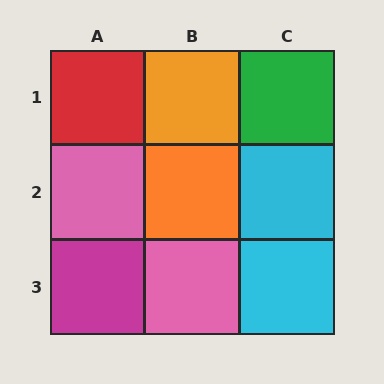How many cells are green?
1 cell is green.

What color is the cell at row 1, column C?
Green.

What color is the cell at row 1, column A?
Red.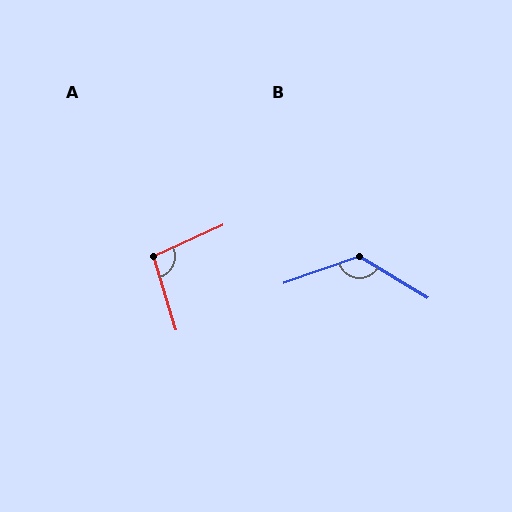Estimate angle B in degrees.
Approximately 129 degrees.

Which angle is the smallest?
A, at approximately 97 degrees.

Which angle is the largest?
B, at approximately 129 degrees.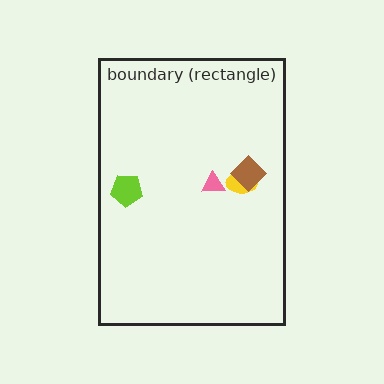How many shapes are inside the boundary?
4 inside, 0 outside.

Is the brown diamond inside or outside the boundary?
Inside.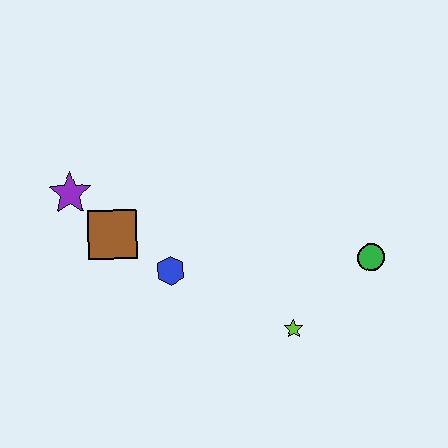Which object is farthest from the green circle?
The purple star is farthest from the green circle.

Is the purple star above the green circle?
Yes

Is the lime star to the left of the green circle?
Yes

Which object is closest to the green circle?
The lime star is closest to the green circle.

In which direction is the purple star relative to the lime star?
The purple star is to the left of the lime star.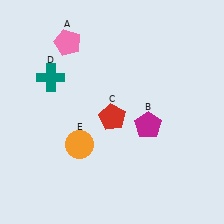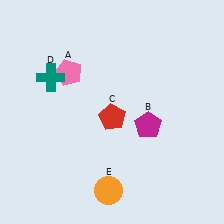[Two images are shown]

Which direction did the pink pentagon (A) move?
The pink pentagon (A) moved down.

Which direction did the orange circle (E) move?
The orange circle (E) moved down.